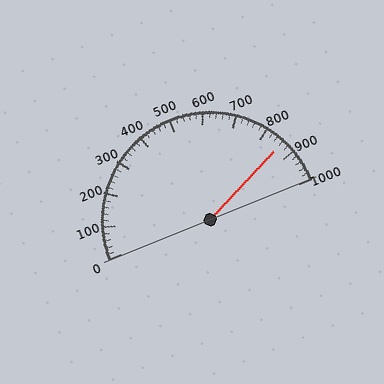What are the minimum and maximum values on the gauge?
The gauge ranges from 0 to 1000.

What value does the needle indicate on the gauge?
The needle indicates approximately 860.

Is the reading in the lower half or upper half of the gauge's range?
The reading is in the upper half of the range (0 to 1000).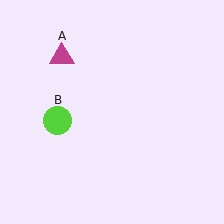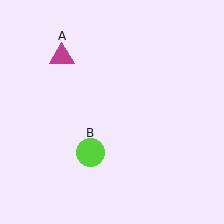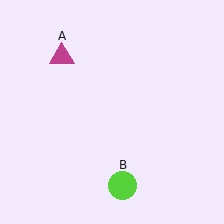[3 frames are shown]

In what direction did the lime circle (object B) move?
The lime circle (object B) moved down and to the right.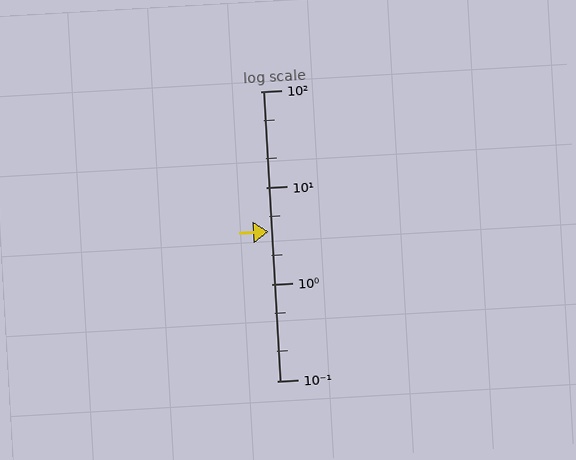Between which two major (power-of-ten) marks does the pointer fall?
The pointer is between 1 and 10.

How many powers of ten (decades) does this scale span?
The scale spans 3 decades, from 0.1 to 100.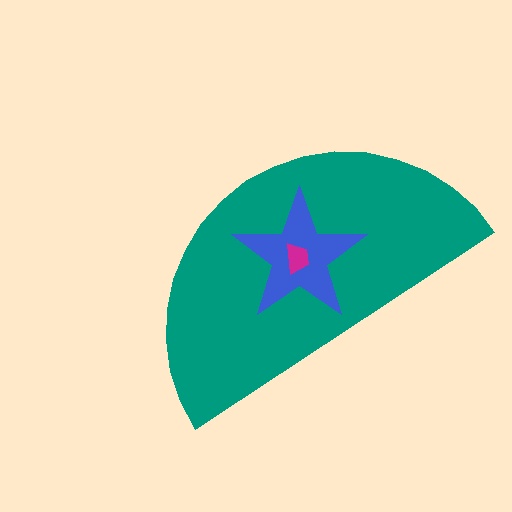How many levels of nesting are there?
3.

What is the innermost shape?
The magenta trapezoid.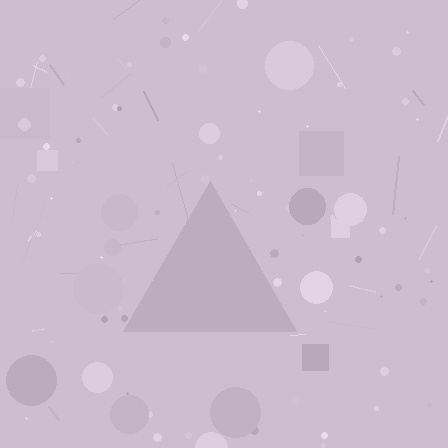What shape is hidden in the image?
A triangle is hidden in the image.